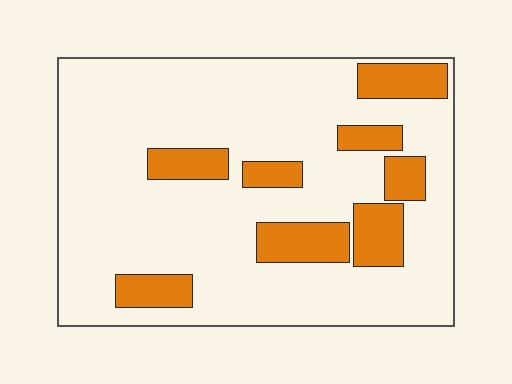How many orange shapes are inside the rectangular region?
8.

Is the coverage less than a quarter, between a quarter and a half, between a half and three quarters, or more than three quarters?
Less than a quarter.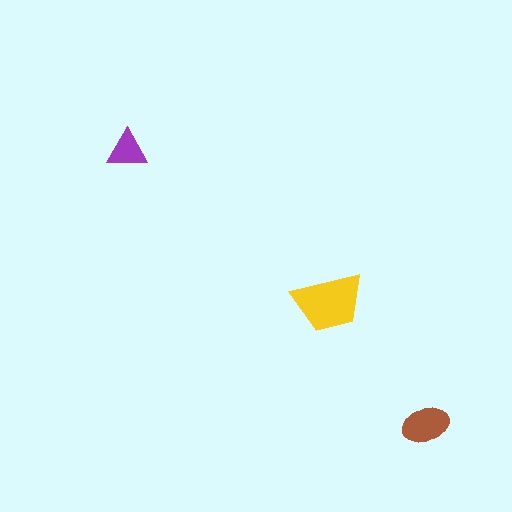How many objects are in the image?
There are 3 objects in the image.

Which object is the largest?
The yellow trapezoid.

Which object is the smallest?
The purple triangle.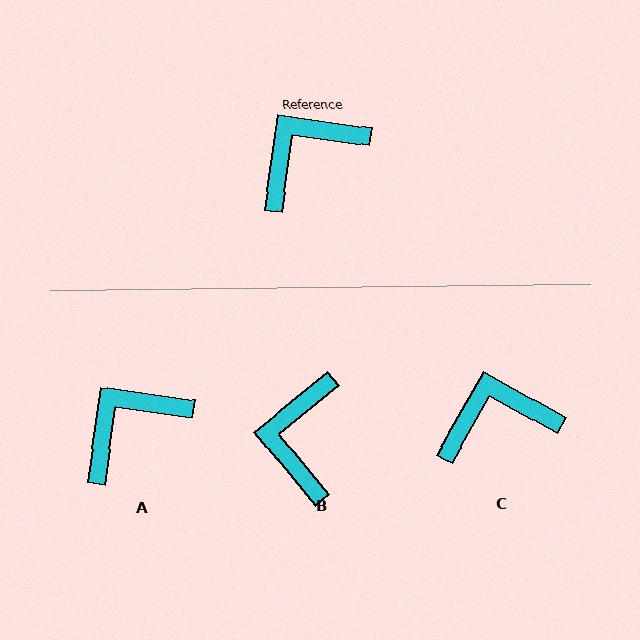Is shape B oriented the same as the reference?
No, it is off by about 47 degrees.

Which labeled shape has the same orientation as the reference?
A.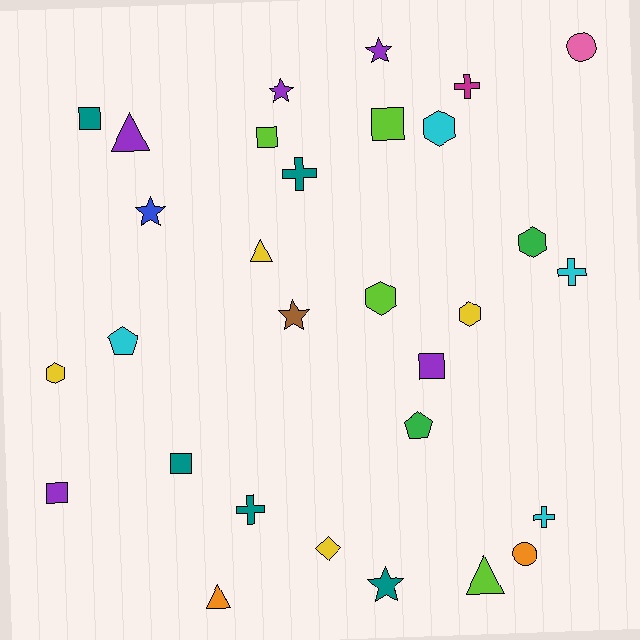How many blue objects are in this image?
There is 1 blue object.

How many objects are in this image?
There are 30 objects.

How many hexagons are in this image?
There are 5 hexagons.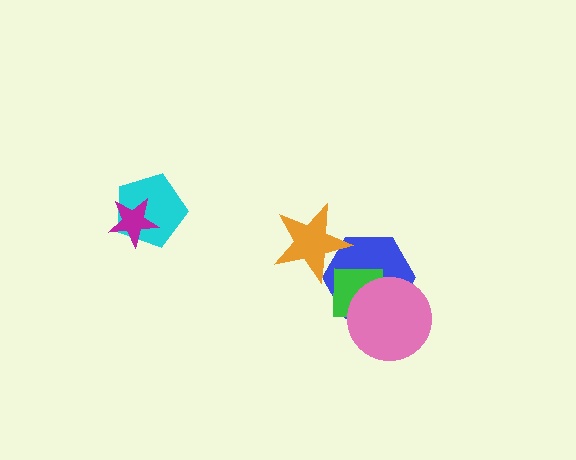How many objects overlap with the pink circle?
2 objects overlap with the pink circle.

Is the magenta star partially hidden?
No, no other shape covers it.